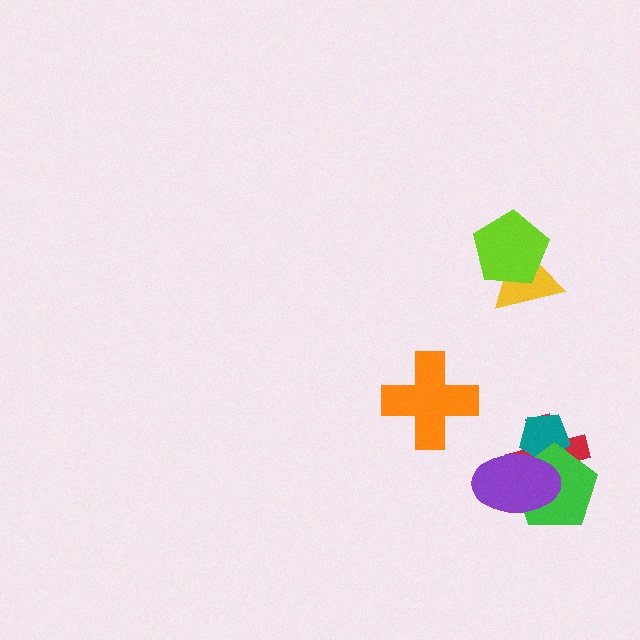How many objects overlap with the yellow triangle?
1 object overlaps with the yellow triangle.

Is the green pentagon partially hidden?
Yes, it is partially covered by another shape.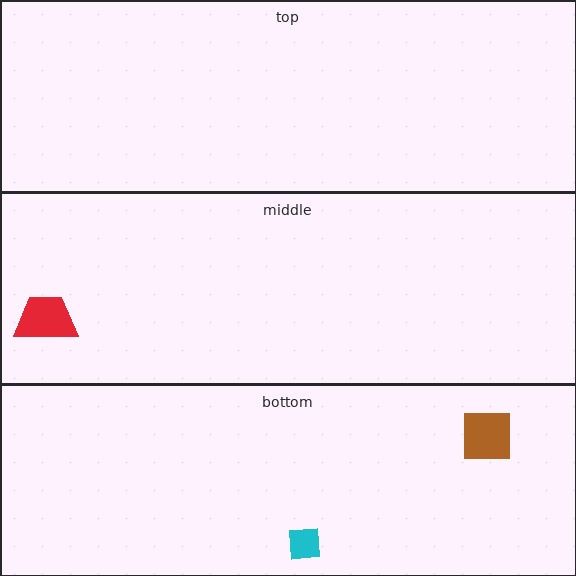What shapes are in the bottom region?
The cyan square, the brown square.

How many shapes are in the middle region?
1.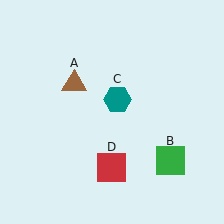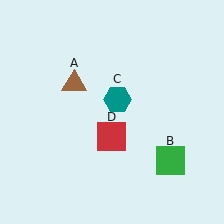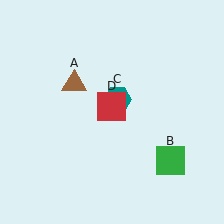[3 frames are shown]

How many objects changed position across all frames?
1 object changed position: red square (object D).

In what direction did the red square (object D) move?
The red square (object D) moved up.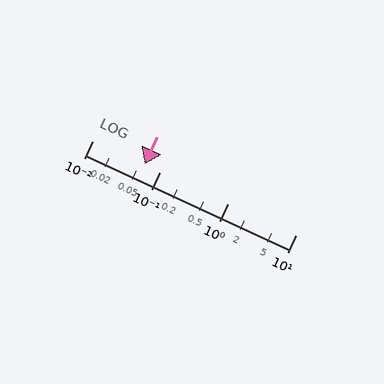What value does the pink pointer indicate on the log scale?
The pointer indicates approximately 0.058.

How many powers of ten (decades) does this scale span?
The scale spans 3 decades, from 0.01 to 10.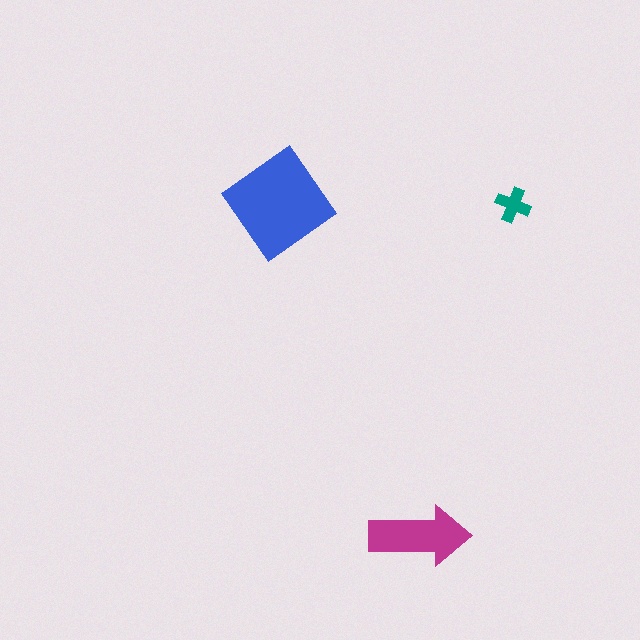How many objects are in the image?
There are 3 objects in the image.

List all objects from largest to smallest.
The blue diamond, the magenta arrow, the teal cross.